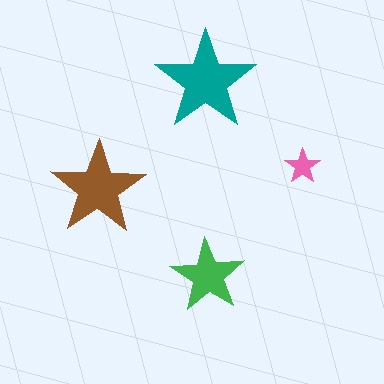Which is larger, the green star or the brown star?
The brown one.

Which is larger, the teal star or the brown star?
The teal one.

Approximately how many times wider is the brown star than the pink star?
About 2.5 times wider.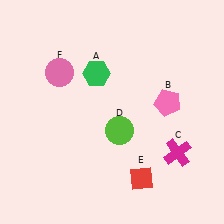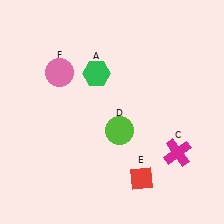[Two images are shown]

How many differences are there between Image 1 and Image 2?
There is 1 difference between the two images.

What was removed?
The pink pentagon (B) was removed in Image 2.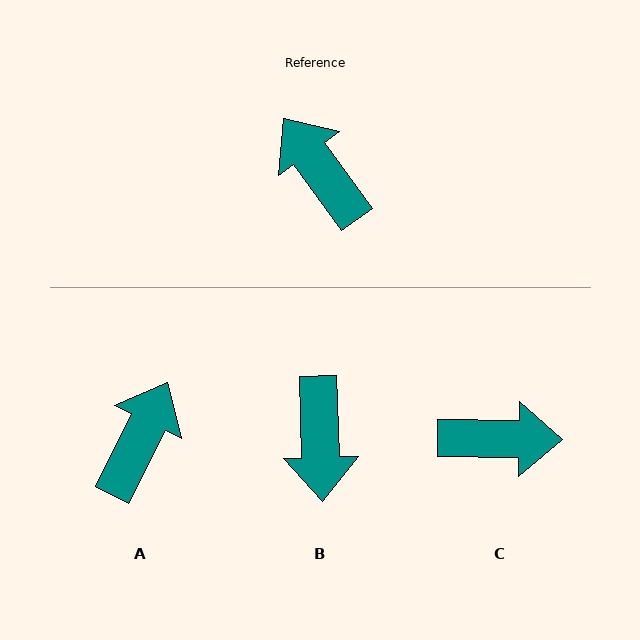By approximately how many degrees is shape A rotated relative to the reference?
Approximately 63 degrees clockwise.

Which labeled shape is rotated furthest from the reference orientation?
B, about 146 degrees away.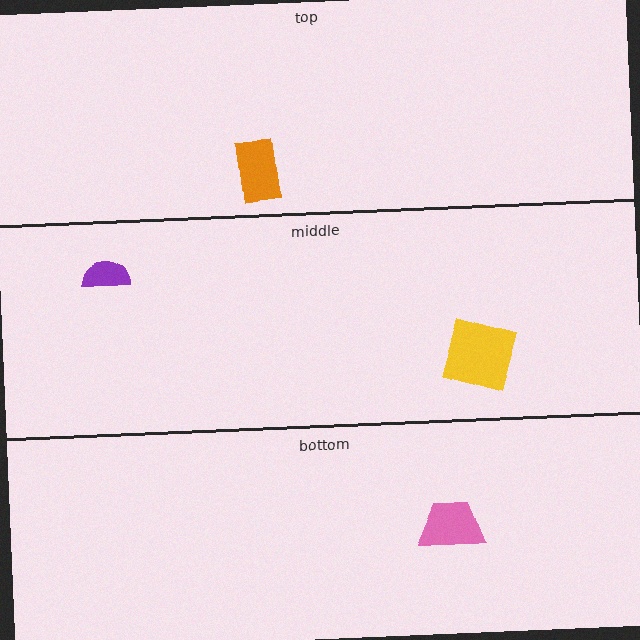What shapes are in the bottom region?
The pink trapezoid.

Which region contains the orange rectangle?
The top region.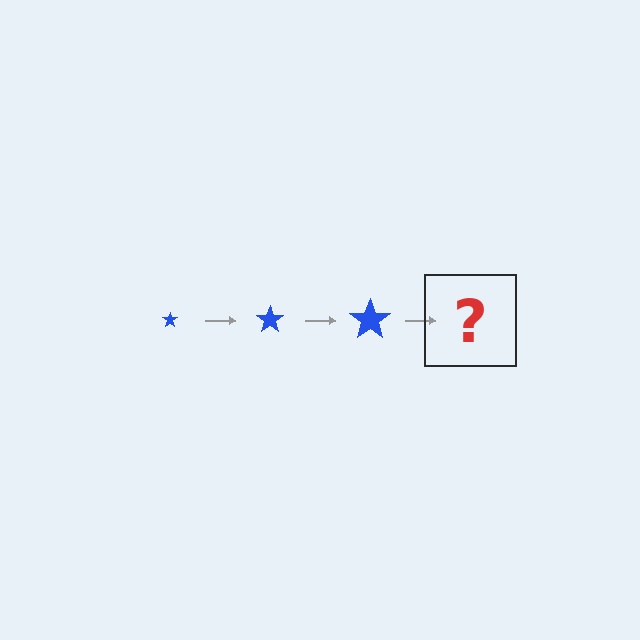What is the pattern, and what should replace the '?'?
The pattern is that the star gets progressively larger each step. The '?' should be a blue star, larger than the previous one.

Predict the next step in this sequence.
The next step is a blue star, larger than the previous one.